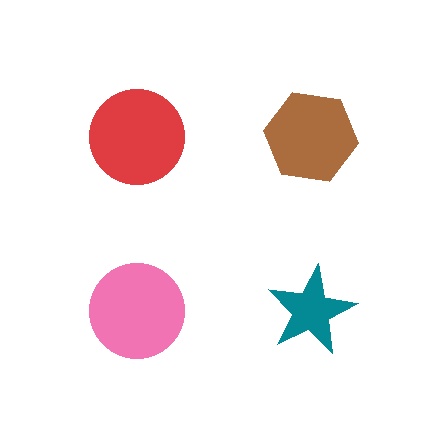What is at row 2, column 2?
A teal star.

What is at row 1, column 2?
A brown hexagon.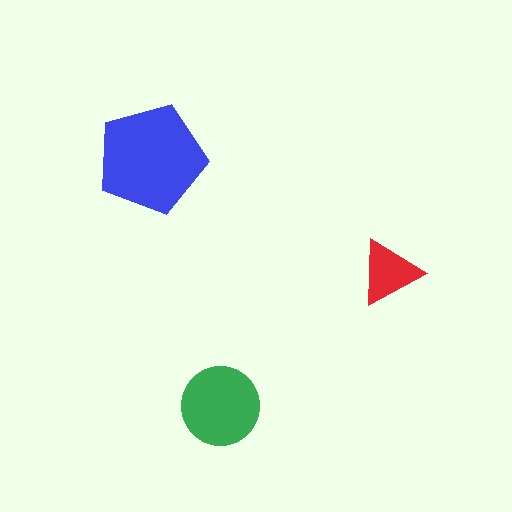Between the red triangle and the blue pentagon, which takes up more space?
The blue pentagon.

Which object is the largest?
The blue pentagon.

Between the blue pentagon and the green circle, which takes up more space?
The blue pentagon.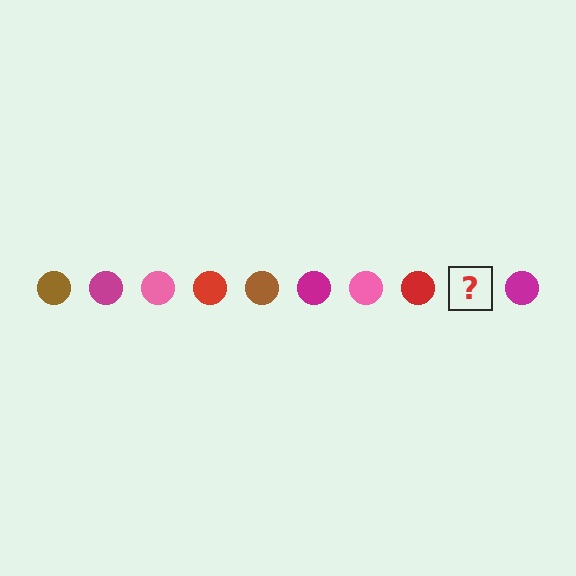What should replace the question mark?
The question mark should be replaced with a brown circle.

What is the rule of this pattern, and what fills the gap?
The rule is that the pattern cycles through brown, magenta, pink, red circles. The gap should be filled with a brown circle.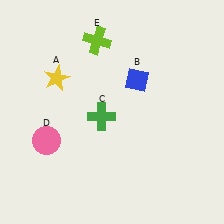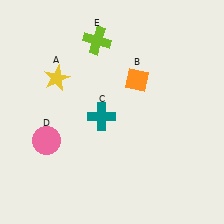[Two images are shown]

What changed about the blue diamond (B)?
In Image 1, B is blue. In Image 2, it changed to orange.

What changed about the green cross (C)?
In Image 1, C is green. In Image 2, it changed to teal.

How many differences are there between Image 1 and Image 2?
There are 2 differences between the two images.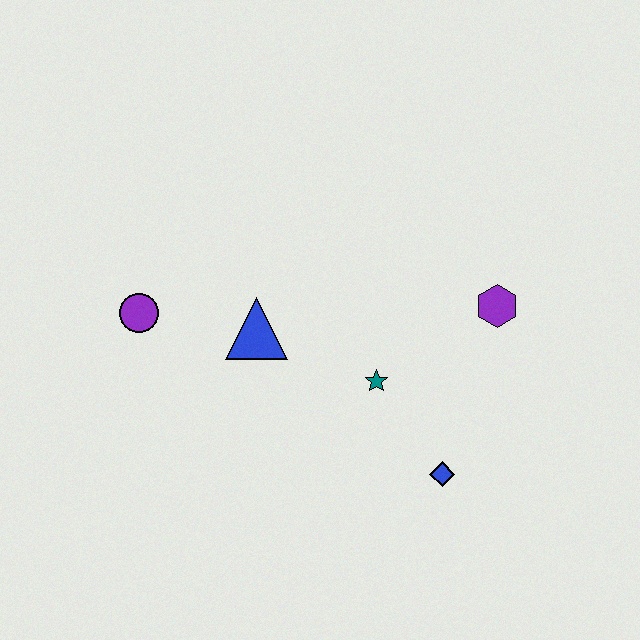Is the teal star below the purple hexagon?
Yes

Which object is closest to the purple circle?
The blue triangle is closest to the purple circle.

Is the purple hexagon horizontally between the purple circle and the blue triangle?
No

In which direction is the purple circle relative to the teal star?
The purple circle is to the left of the teal star.